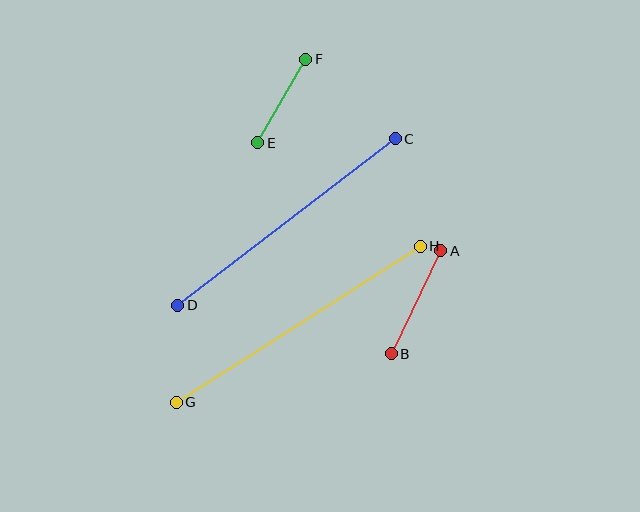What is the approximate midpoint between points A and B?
The midpoint is at approximately (416, 302) pixels.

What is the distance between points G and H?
The distance is approximately 290 pixels.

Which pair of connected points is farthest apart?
Points G and H are farthest apart.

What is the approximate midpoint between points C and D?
The midpoint is at approximately (287, 222) pixels.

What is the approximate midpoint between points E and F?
The midpoint is at approximately (282, 101) pixels.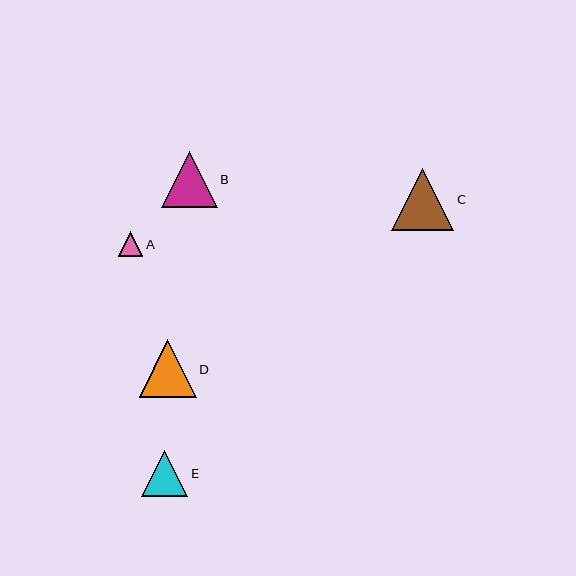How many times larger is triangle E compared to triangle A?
Triangle E is approximately 1.9 times the size of triangle A.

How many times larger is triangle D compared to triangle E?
Triangle D is approximately 1.2 times the size of triangle E.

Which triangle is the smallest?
Triangle A is the smallest with a size of approximately 24 pixels.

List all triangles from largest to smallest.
From largest to smallest: C, D, B, E, A.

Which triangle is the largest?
Triangle C is the largest with a size of approximately 62 pixels.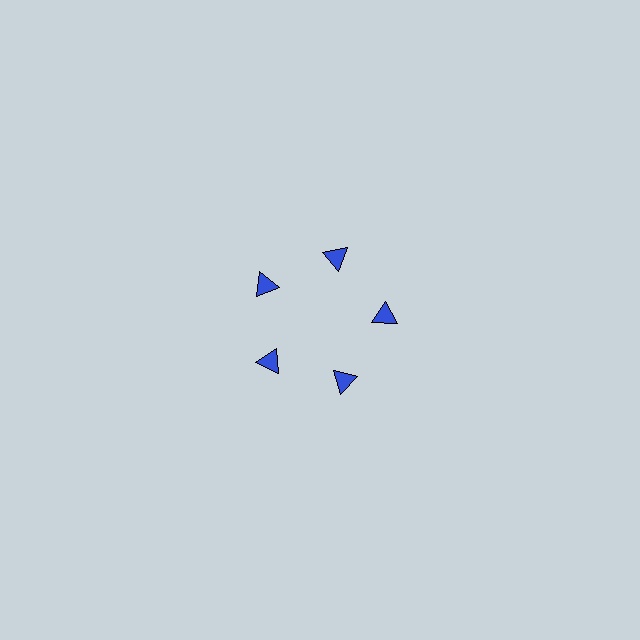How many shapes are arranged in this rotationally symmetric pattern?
There are 5 shapes, arranged in 5 groups of 1.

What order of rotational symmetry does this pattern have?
This pattern has 5-fold rotational symmetry.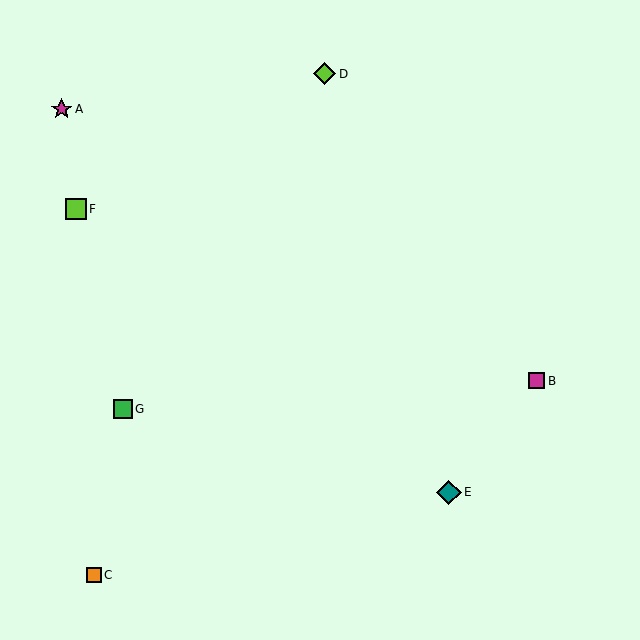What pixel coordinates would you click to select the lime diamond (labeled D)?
Click at (324, 74) to select the lime diamond D.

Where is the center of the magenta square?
The center of the magenta square is at (536, 381).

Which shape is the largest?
The teal diamond (labeled E) is the largest.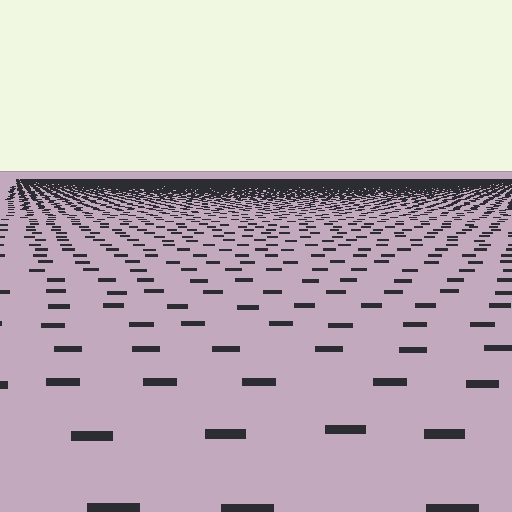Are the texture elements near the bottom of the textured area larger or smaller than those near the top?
Larger. Near the bottom, elements are closer to the viewer and appear at a bigger on-screen size.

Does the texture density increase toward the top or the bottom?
Density increases toward the top.